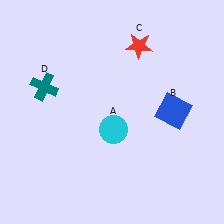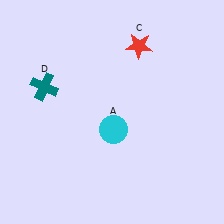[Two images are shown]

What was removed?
The blue square (B) was removed in Image 2.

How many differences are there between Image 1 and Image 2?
There is 1 difference between the two images.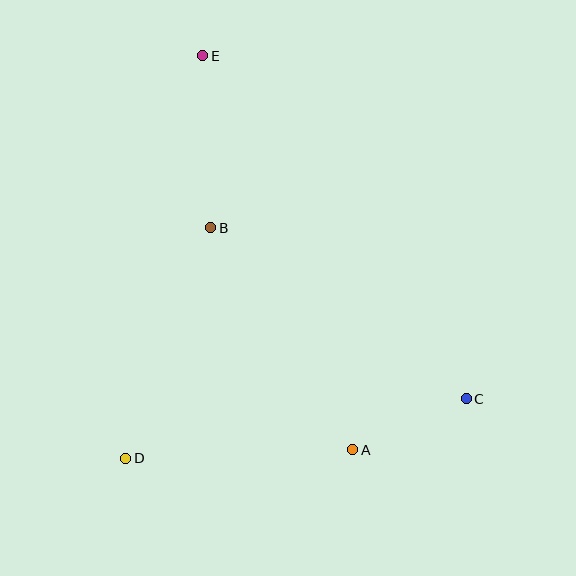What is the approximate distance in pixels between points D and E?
The distance between D and E is approximately 410 pixels.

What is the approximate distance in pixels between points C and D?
The distance between C and D is approximately 346 pixels.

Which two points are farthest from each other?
Points C and E are farthest from each other.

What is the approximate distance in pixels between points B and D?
The distance between B and D is approximately 246 pixels.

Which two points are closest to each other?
Points A and C are closest to each other.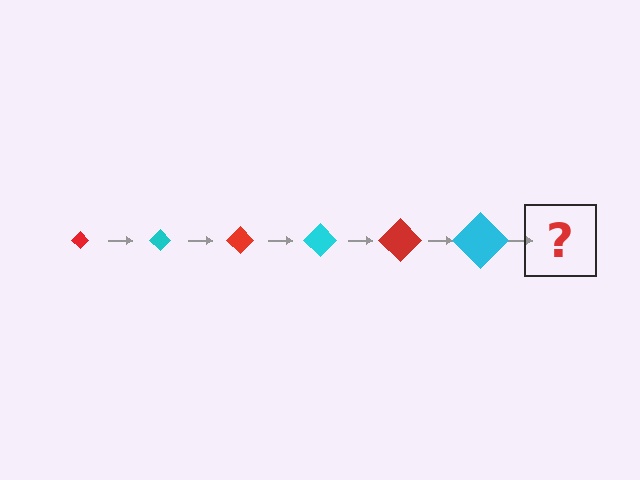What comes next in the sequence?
The next element should be a red diamond, larger than the previous one.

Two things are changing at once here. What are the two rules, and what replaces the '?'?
The two rules are that the diamond grows larger each step and the color cycles through red and cyan. The '?' should be a red diamond, larger than the previous one.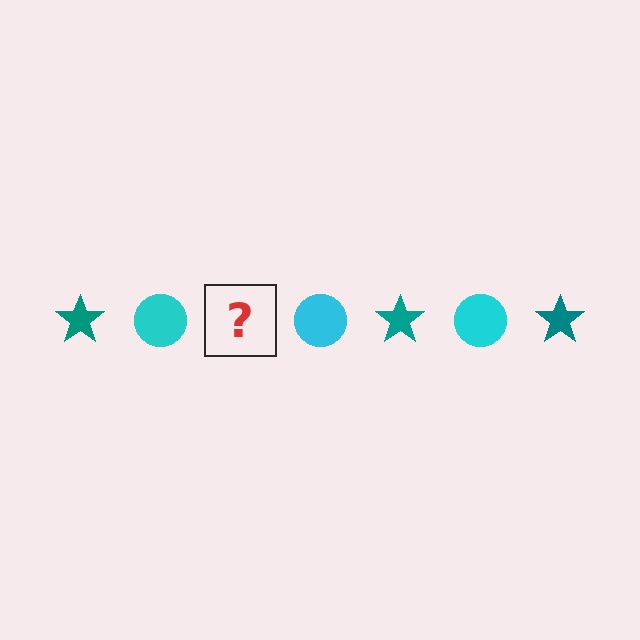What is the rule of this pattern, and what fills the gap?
The rule is that the pattern alternates between teal star and cyan circle. The gap should be filled with a teal star.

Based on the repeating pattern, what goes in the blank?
The blank should be a teal star.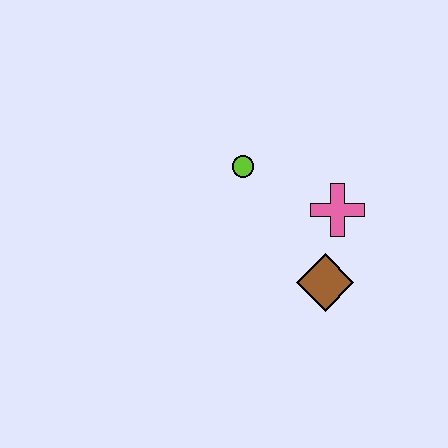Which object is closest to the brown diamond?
The pink cross is closest to the brown diamond.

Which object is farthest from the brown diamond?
The lime circle is farthest from the brown diamond.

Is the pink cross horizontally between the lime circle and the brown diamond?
No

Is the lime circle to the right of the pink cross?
No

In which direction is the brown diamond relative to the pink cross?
The brown diamond is below the pink cross.